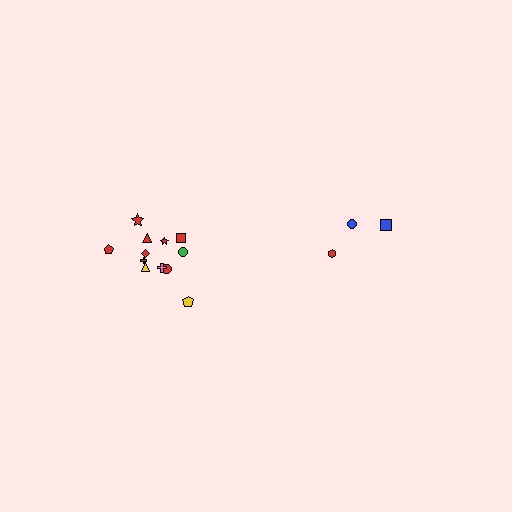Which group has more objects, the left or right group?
The left group.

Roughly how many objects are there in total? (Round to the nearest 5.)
Roughly 15 objects in total.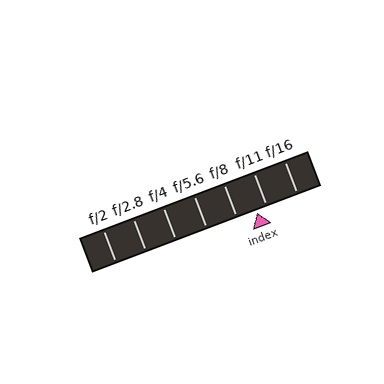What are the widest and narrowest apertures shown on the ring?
The widest aperture shown is f/2 and the narrowest is f/16.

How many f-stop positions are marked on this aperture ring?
There are 7 f-stop positions marked.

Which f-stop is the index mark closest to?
The index mark is closest to f/11.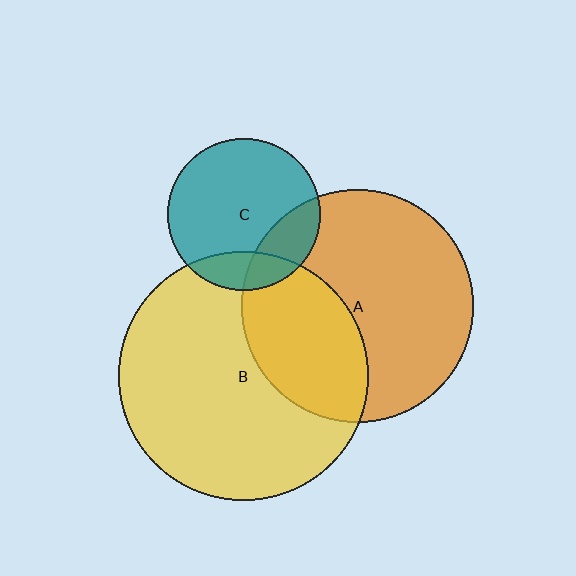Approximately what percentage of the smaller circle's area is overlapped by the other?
Approximately 20%.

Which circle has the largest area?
Circle B (yellow).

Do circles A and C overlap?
Yes.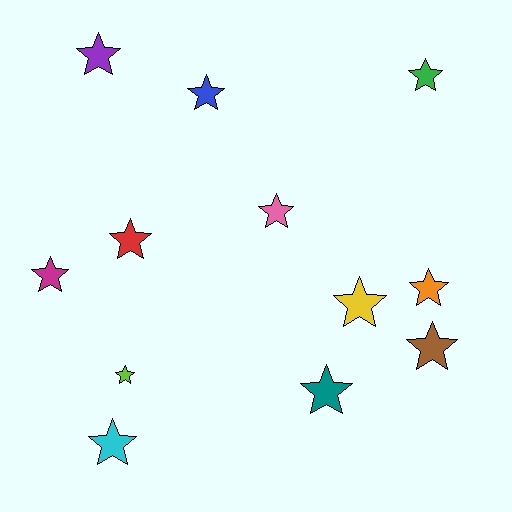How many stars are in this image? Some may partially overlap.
There are 12 stars.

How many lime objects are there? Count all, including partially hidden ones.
There is 1 lime object.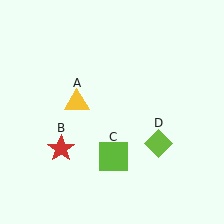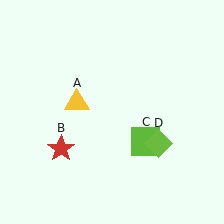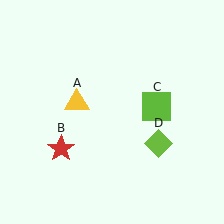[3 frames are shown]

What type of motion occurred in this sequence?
The lime square (object C) rotated counterclockwise around the center of the scene.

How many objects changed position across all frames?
1 object changed position: lime square (object C).